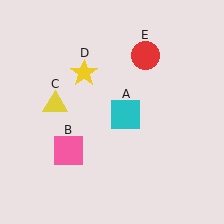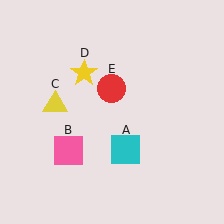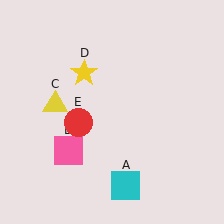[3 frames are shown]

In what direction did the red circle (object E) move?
The red circle (object E) moved down and to the left.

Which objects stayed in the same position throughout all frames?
Pink square (object B) and yellow triangle (object C) and yellow star (object D) remained stationary.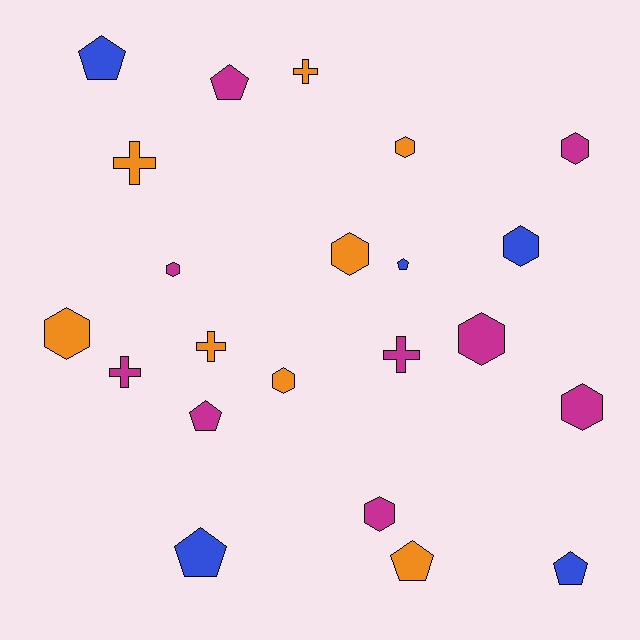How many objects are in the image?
There are 22 objects.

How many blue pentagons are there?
There are 4 blue pentagons.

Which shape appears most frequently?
Hexagon, with 10 objects.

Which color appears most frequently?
Magenta, with 9 objects.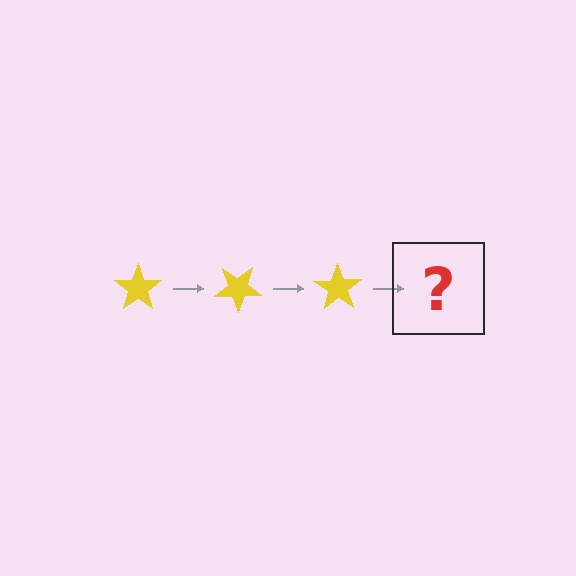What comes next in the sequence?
The next element should be a yellow star rotated 105 degrees.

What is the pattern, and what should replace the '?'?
The pattern is that the star rotates 35 degrees each step. The '?' should be a yellow star rotated 105 degrees.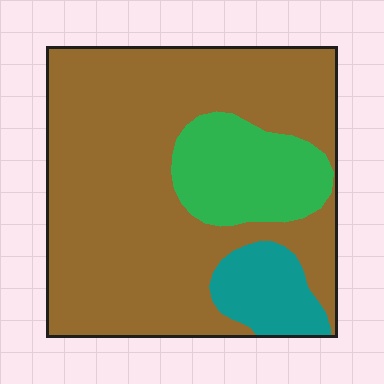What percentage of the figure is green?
Green covers around 15% of the figure.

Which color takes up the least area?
Teal, at roughly 10%.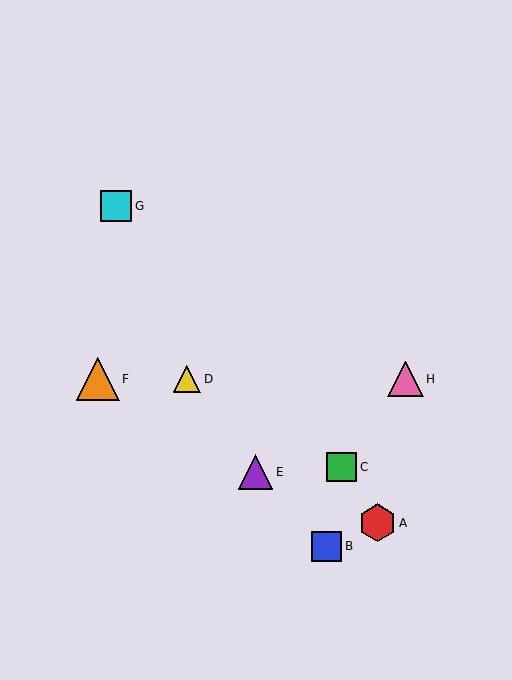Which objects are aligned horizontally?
Objects D, F, H are aligned horizontally.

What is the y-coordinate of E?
Object E is at y≈472.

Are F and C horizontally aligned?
No, F is at y≈379 and C is at y≈467.